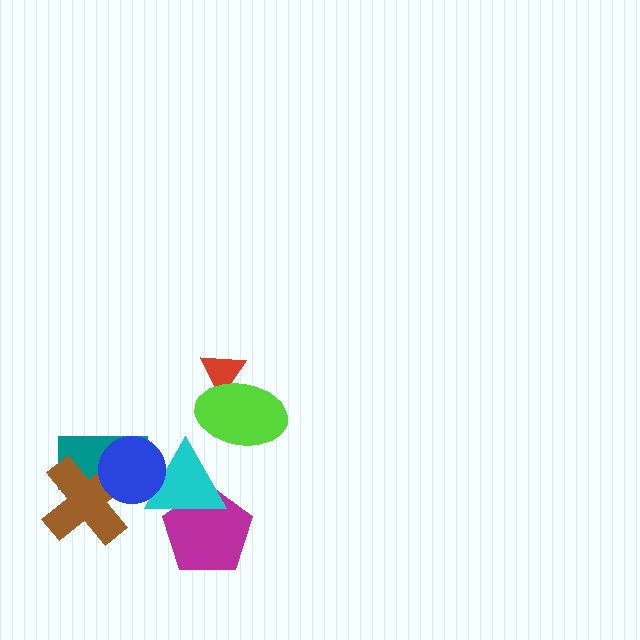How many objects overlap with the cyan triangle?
2 objects overlap with the cyan triangle.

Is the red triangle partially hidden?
Yes, it is partially covered by another shape.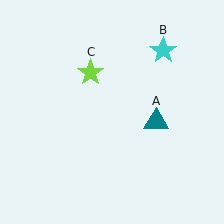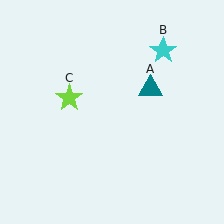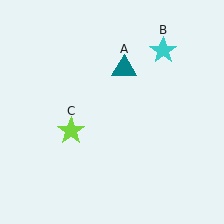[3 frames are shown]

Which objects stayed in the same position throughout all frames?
Cyan star (object B) remained stationary.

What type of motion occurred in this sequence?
The teal triangle (object A), lime star (object C) rotated counterclockwise around the center of the scene.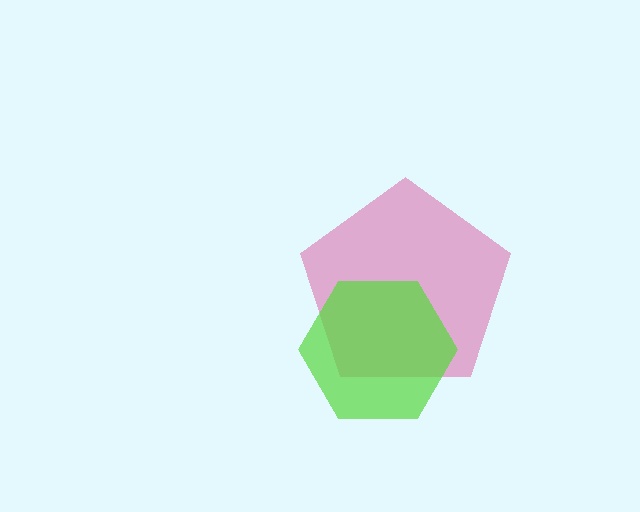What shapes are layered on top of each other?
The layered shapes are: a pink pentagon, a lime hexagon.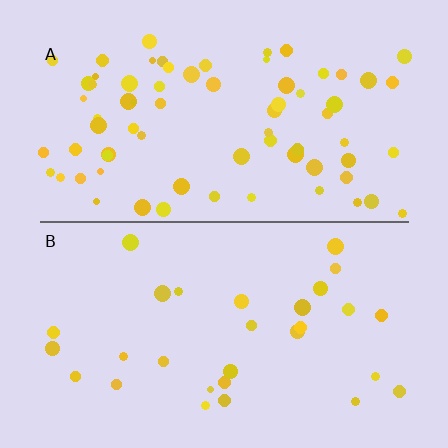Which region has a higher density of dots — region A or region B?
A (the top).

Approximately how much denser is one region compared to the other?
Approximately 2.4× — region A over region B.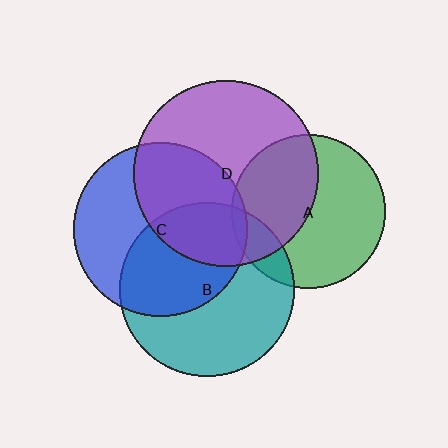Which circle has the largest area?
Circle D (purple).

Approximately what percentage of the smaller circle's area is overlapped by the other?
Approximately 5%.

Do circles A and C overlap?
Yes.